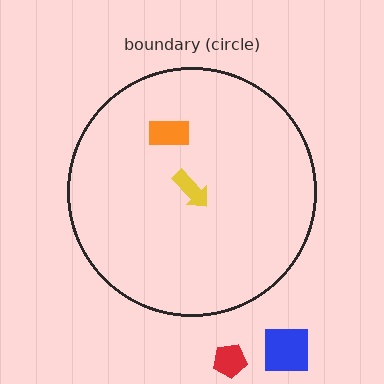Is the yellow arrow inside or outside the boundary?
Inside.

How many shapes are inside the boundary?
2 inside, 2 outside.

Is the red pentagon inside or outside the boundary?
Outside.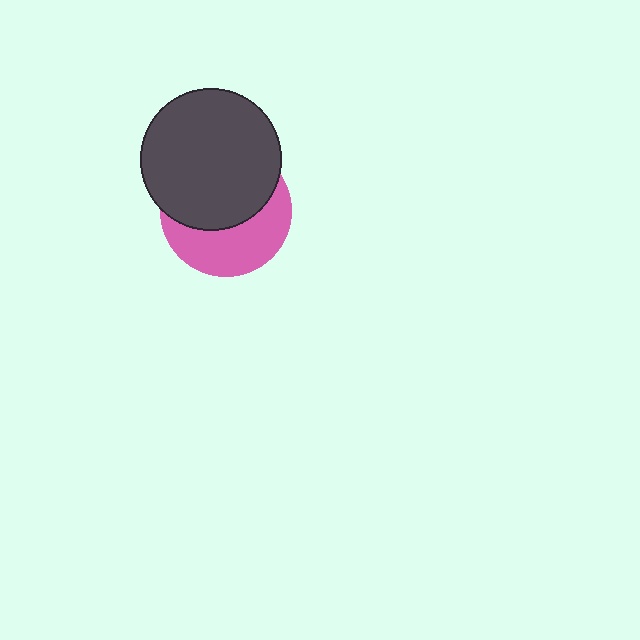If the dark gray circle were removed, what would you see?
You would see the complete pink circle.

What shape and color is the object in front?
The object in front is a dark gray circle.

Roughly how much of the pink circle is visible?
A small part of it is visible (roughly 44%).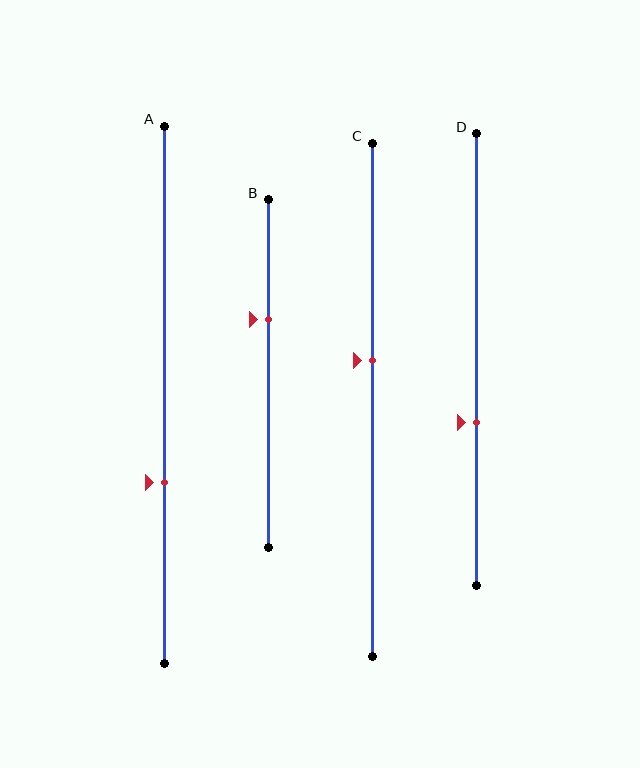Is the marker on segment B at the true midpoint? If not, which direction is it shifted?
No, the marker on segment B is shifted upward by about 15% of the segment length.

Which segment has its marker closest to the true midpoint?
Segment C has its marker closest to the true midpoint.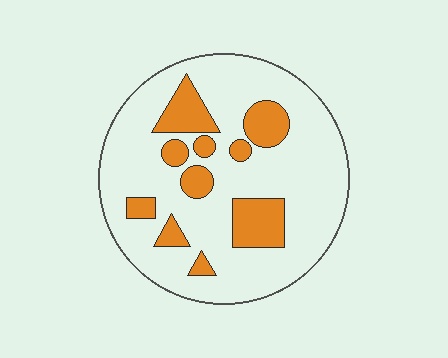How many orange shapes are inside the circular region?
10.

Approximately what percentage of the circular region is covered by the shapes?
Approximately 20%.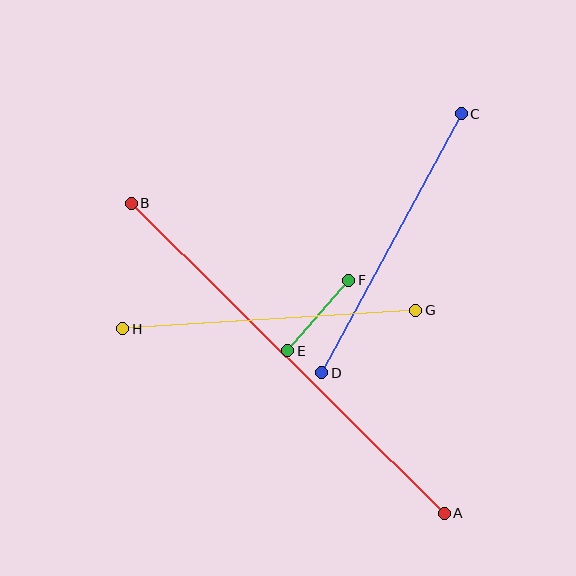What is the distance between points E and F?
The distance is approximately 93 pixels.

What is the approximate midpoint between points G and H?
The midpoint is at approximately (269, 320) pixels.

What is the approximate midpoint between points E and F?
The midpoint is at approximately (318, 316) pixels.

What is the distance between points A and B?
The distance is approximately 441 pixels.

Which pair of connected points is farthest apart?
Points A and B are farthest apart.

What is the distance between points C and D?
The distance is approximately 294 pixels.